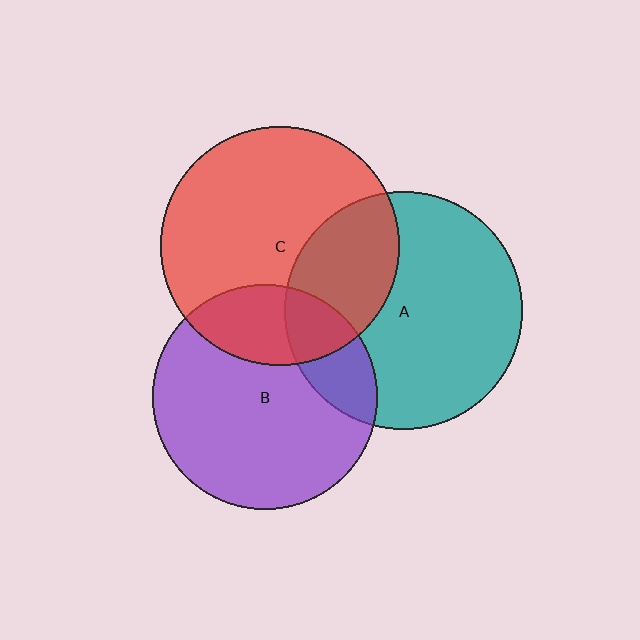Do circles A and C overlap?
Yes.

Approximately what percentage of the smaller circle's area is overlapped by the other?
Approximately 30%.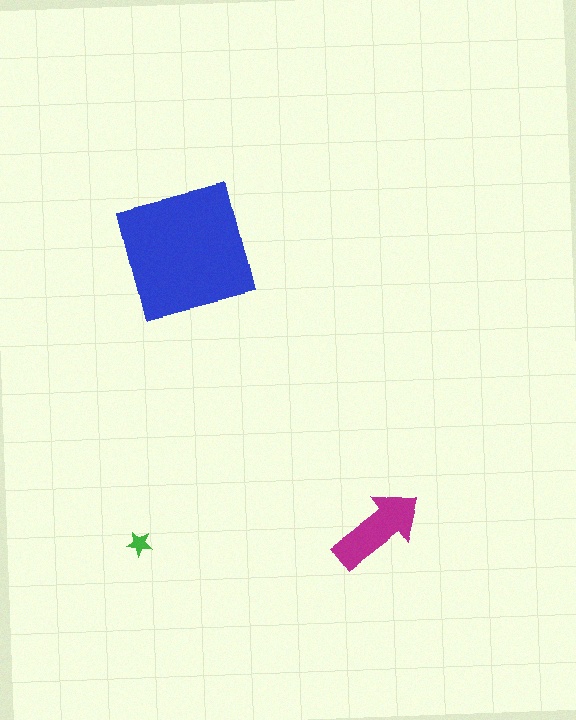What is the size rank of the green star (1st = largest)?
3rd.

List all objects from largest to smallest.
The blue square, the magenta arrow, the green star.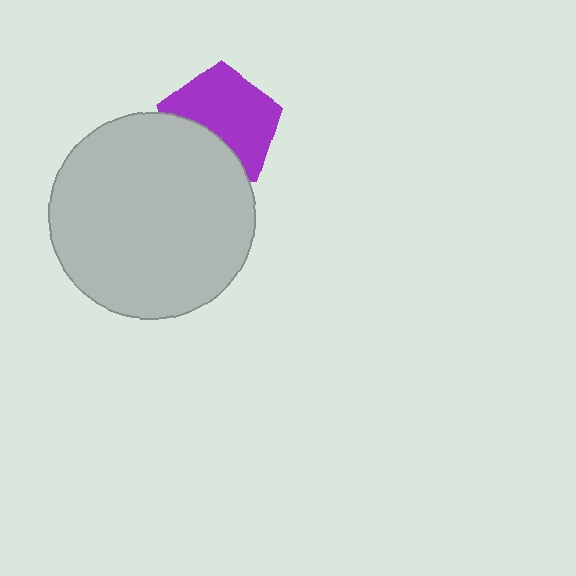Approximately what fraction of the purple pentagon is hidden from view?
Roughly 36% of the purple pentagon is hidden behind the light gray circle.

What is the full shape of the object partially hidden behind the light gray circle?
The partially hidden object is a purple pentagon.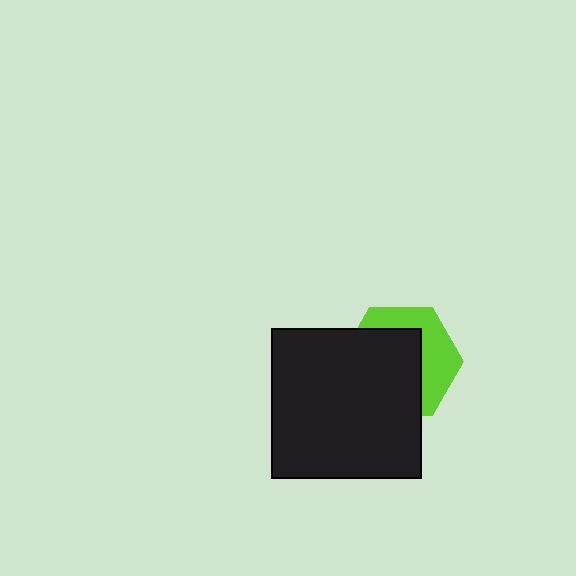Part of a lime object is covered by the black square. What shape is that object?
It is a hexagon.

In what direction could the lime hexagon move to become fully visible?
The lime hexagon could move toward the upper-right. That would shift it out from behind the black square entirely.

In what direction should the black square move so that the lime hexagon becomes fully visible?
The black square should move toward the lower-left. That is the shortest direction to clear the overlap and leave the lime hexagon fully visible.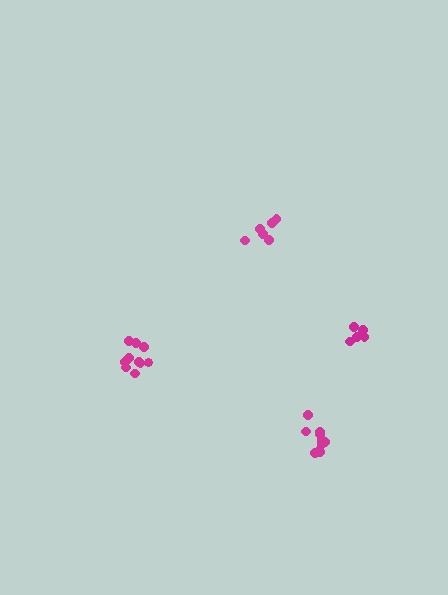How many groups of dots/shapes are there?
There are 4 groups.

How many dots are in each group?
Group 1: 5 dots, Group 2: 6 dots, Group 3: 11 dots, Group 4: 10 dots (32 total).